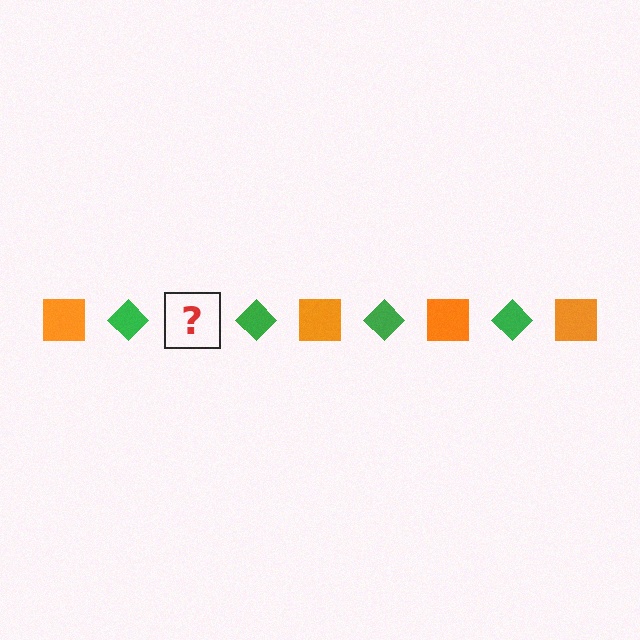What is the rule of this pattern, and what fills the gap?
The rule is that the pattern alternates between orange square and green diamond. The gap should be filled with an orange square.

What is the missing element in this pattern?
The missing element is an orange square.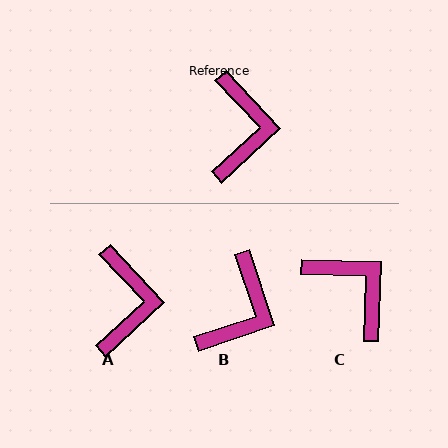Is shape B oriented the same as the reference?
No, it is off by about 24 degrees.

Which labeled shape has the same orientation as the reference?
A.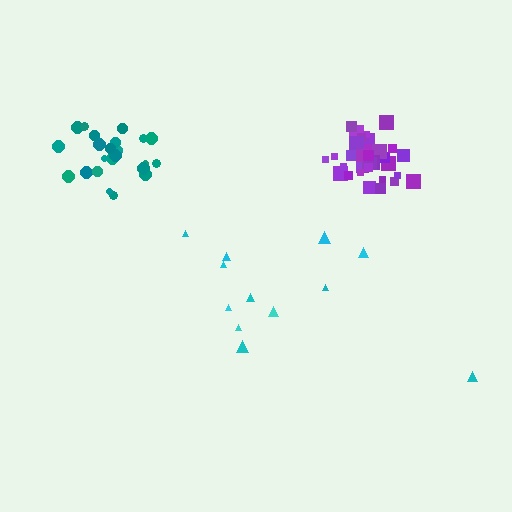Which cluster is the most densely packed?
Purple.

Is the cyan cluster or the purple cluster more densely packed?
Purple.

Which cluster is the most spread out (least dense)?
Cyan.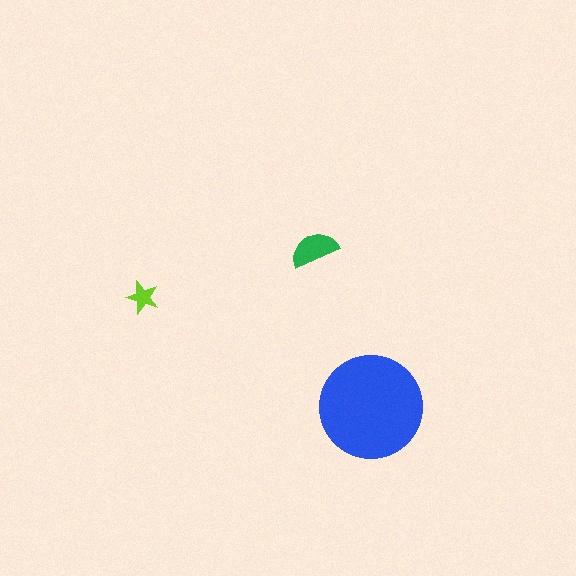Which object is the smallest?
The lime star.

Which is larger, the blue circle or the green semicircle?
The blue circle.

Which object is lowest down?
The blue circle is bottommost.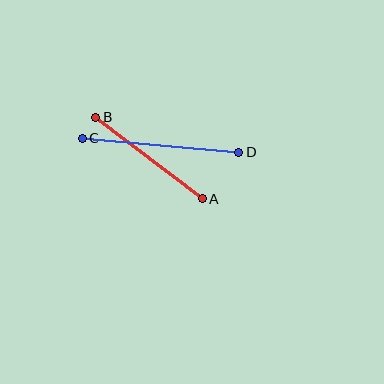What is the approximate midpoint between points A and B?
The midpoint is at approximately (149, 158) pixels.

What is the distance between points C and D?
The distance is approximately 157 pixels.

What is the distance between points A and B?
The distance is approximately 134 pixels.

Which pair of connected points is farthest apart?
Points C and D are farthest apart.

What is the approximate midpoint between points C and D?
The midpoint is at approximately (161, 145) pixels.